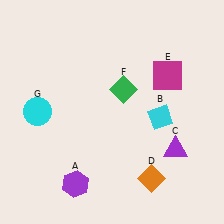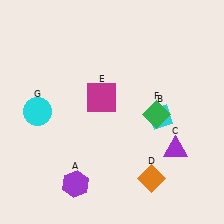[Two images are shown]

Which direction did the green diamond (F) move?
The green diamond (F) moved right.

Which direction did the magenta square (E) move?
The magenta square (E) moved left.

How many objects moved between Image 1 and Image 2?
2 objects moved between the two images.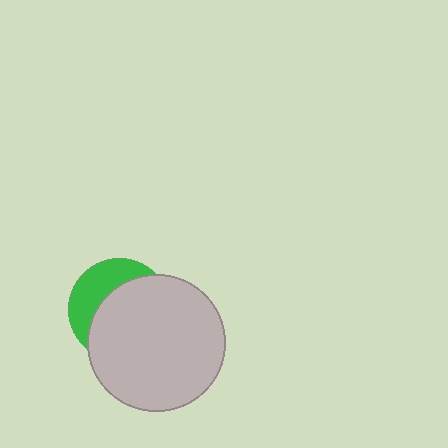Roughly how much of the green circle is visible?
A small part of it is visible (roughly 35%).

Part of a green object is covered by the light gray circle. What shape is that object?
It is a circle.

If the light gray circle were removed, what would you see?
You would see the complete green circle.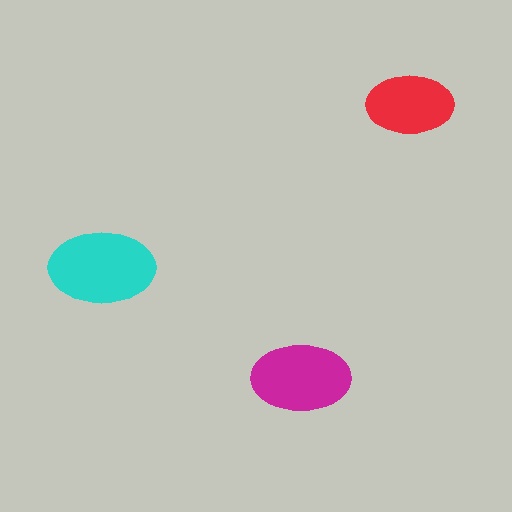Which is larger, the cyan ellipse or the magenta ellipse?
The cyan one.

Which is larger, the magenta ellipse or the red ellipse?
The magenta one.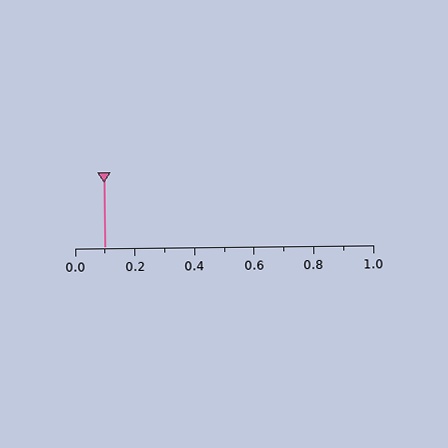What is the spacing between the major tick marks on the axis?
The major ticks are spaced 0.2 apart.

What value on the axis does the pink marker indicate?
The marker indicates approximately 0.1.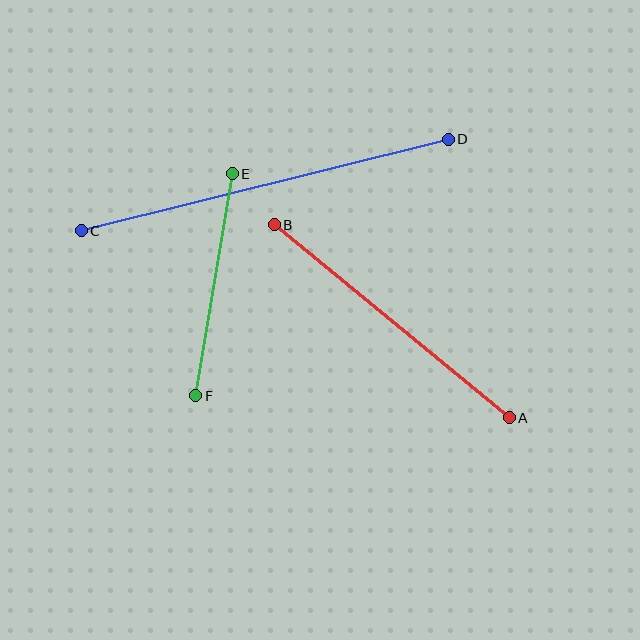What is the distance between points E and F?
The distance is approximately 225 pixels.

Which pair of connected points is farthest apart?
Points C and D are farthest apart.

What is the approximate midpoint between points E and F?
The midpoint is at approximately (214, 285) pixels.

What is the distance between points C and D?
The distance is approximately 378 pixels.